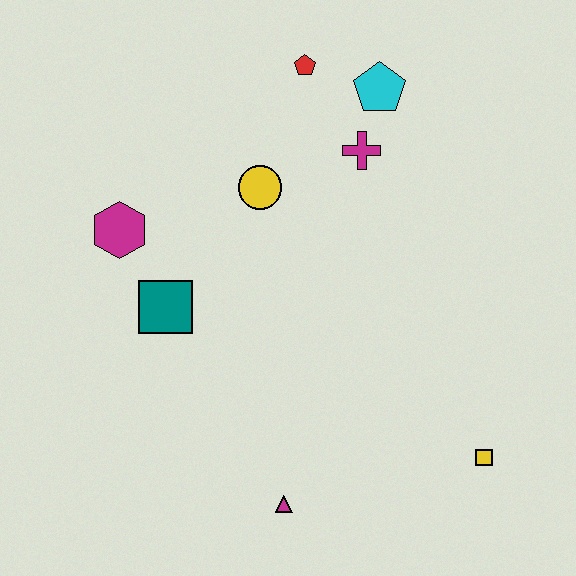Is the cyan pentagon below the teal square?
No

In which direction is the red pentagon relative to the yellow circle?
The red pentagon is above the yellow circle.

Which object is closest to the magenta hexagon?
The teal square is closest to the magenta hexagon.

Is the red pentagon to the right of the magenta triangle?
Yes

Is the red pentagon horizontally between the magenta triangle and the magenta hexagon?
No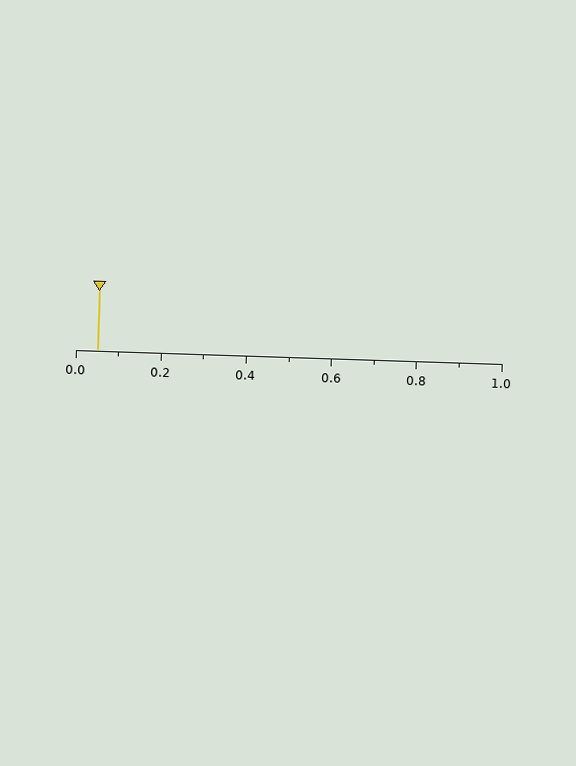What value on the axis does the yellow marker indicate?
The marker indicates approximately 0.05.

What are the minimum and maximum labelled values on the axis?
The axis runs from 0.0 to 1.0.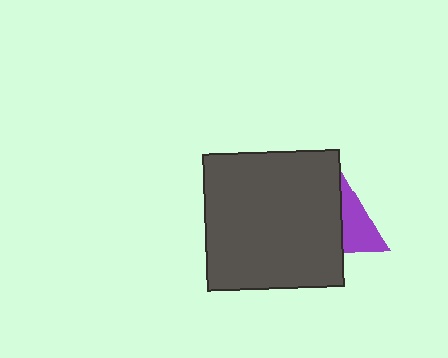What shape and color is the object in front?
The object in front is a dark gray square.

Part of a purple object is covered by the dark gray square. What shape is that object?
It is a triangle.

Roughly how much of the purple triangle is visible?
About half of it is visible (roughly 51%).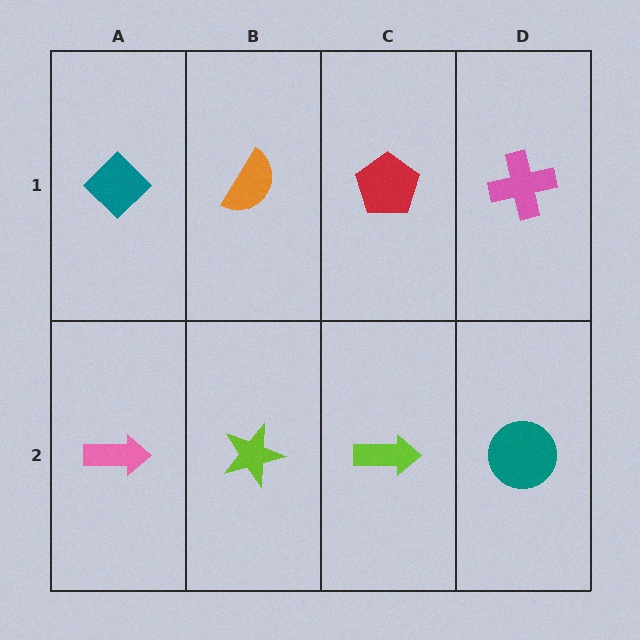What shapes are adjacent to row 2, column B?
An orange semicircle (row 1, column B), a pink arrow (row 2, column A), a lime arrow (row 2, column C).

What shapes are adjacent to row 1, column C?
A lime arrow (row 2, column C), an orange semicircle (row 1, column B), a pink cross (row 1, column D).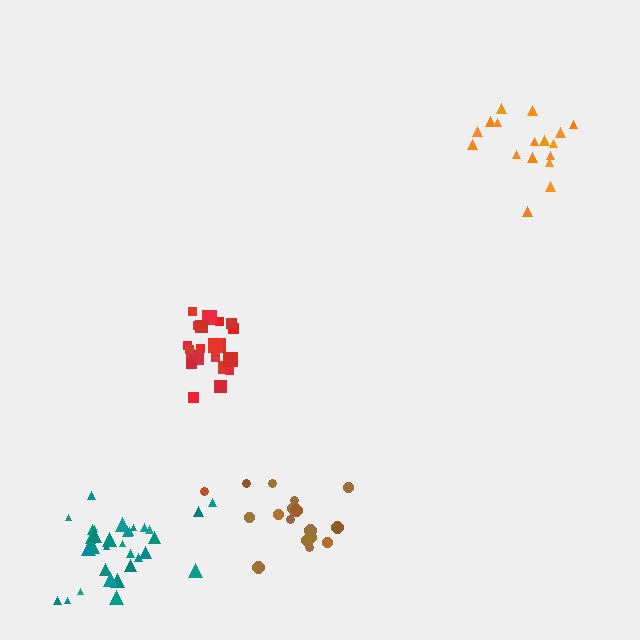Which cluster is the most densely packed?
Red.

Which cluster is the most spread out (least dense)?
Brown.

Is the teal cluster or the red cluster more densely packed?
Red.